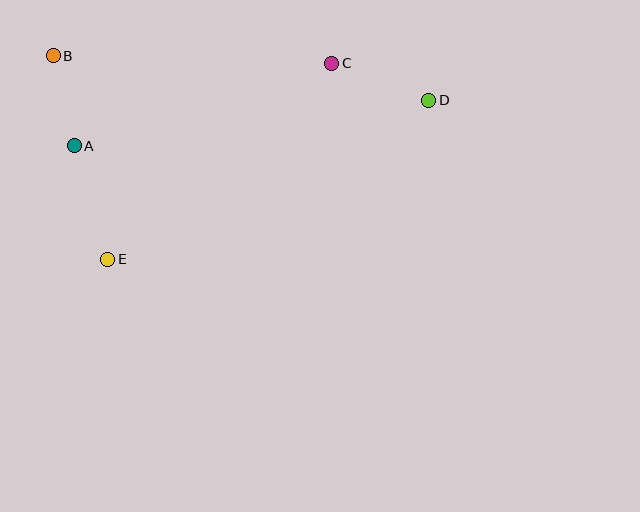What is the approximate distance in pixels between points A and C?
The distance between A and C is approximately 271 pixels.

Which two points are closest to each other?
Points A and B are closest to each other.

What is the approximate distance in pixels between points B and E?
The distance between B and E is approximately 210 pixels.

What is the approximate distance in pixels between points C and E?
The distance between C and E is approximately 298 pixels.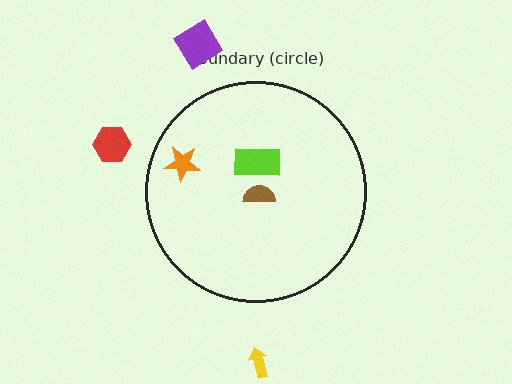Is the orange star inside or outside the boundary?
Inside.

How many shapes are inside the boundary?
3 inside, 3 outside.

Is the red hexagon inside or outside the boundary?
Outside.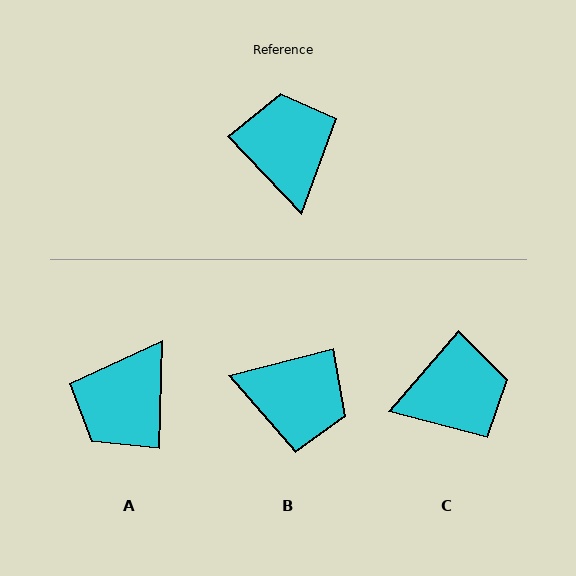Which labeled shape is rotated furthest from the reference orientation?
A, about 135 degrees away.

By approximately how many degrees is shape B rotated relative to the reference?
Approximately 119 degrees clockwise.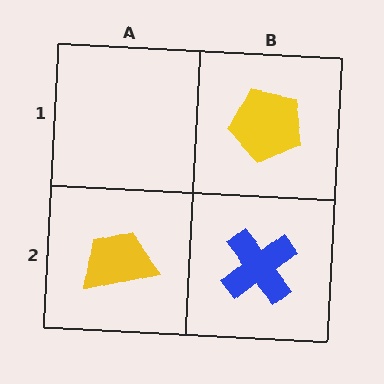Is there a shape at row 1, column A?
No, that cell is empty.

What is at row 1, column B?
A yellow pentagon.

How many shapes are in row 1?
1 shape.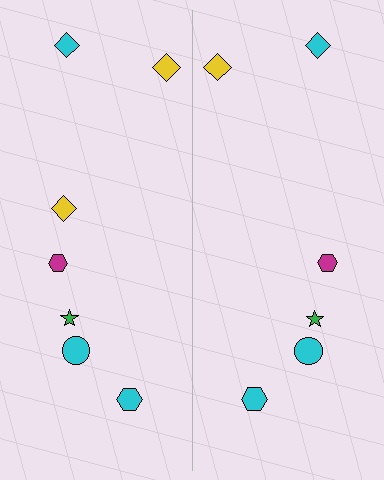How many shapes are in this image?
There are 13 shapes in this image.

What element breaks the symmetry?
A yellow diamond is missing from the right side.